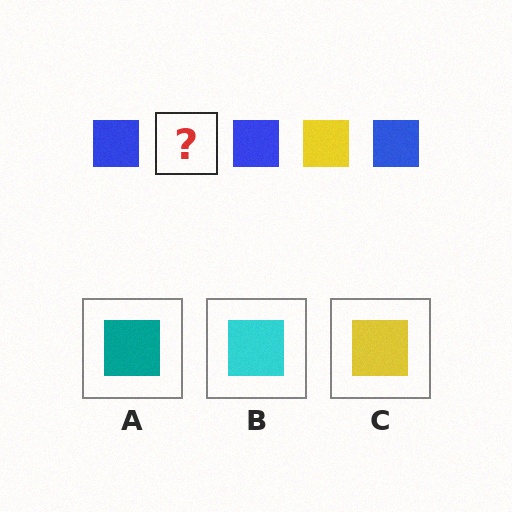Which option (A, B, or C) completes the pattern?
C.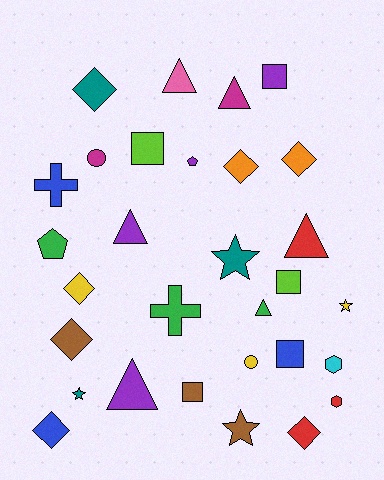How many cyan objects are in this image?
There is 1 cyan object.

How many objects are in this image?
There are 30 objects.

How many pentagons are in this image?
There are 2 pentagons.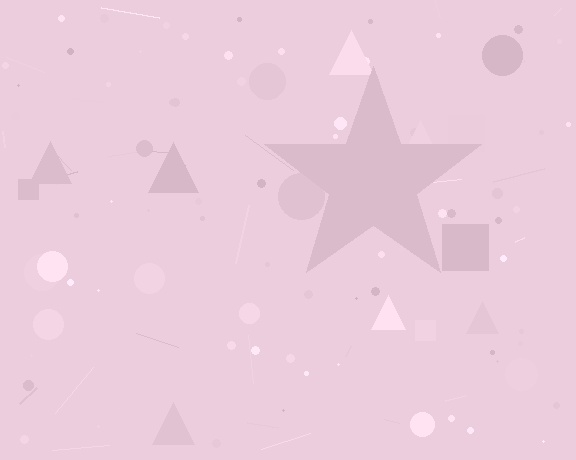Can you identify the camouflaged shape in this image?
The camouflaged shape is a star.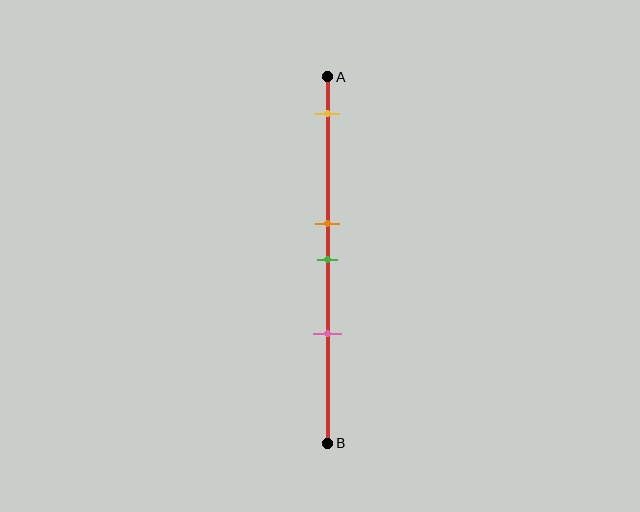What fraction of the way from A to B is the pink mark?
The pink mark is approximately 70% (0.7) of the way from A to B.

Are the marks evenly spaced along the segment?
No, the marks are not evenly spaced.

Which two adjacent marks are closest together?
The orange and green marks are the closest adjacent pair.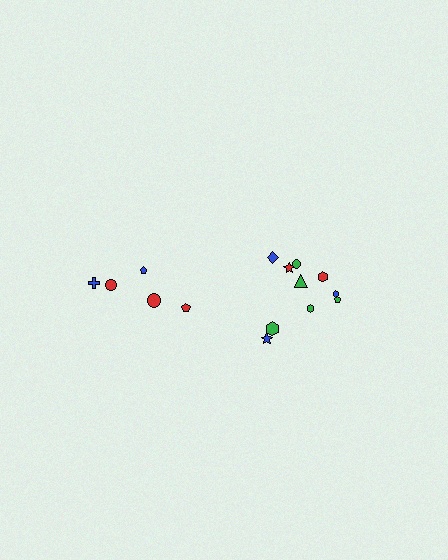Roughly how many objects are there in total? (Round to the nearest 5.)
Roughly 15 objects in total.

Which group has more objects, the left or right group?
The right group.